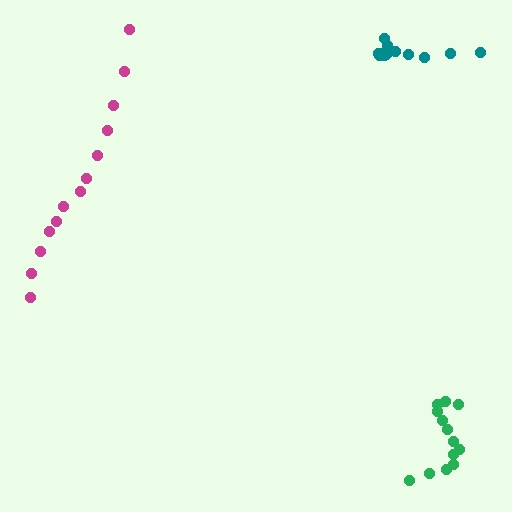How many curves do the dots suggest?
There are 3 distinct paths.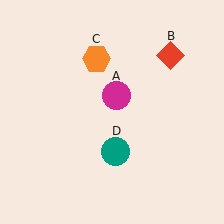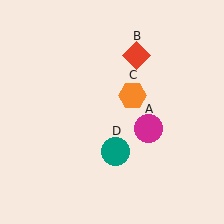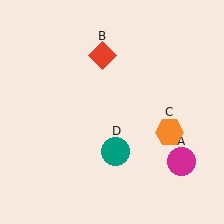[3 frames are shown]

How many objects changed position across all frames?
3 objects changed position: magenta circle (object A), red diamond (object B), orange hexagon (object C).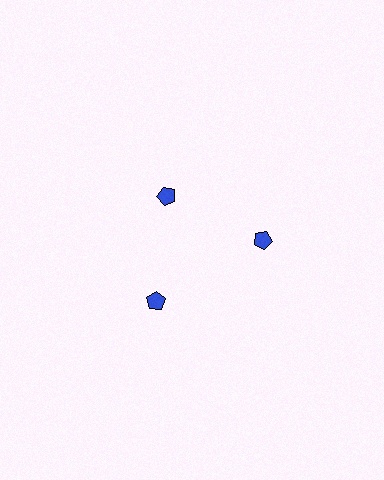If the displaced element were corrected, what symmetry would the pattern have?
It would have 3-fold rotational symmetry — the pattern would map onto itself every 120 degrees.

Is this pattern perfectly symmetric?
No. The 3 blue pentagons are arranged in a ring, but one element near the 11 o'clock position is pulled inward toward the center, breaking the 3-fold rotational symmetry.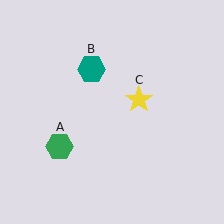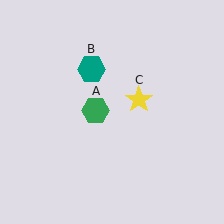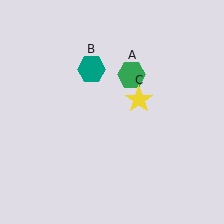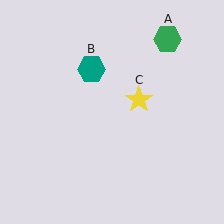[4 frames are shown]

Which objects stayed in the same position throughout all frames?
Teal hexagon (object B) and yellow star (object C) remained stationary.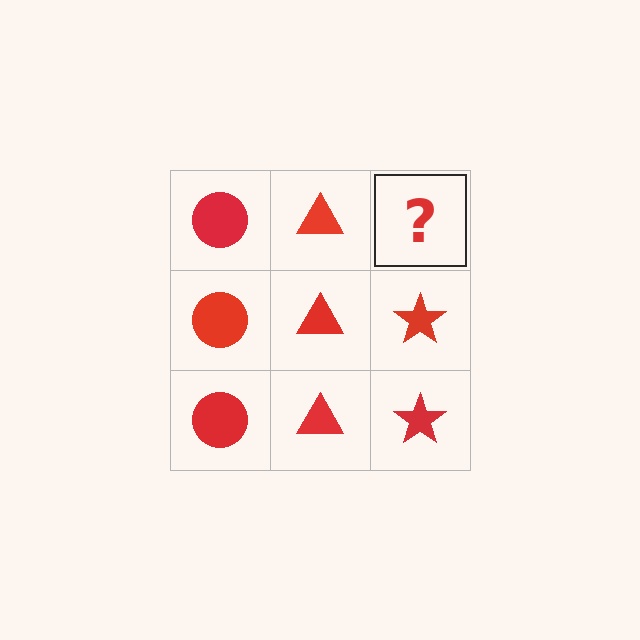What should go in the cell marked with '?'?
The missing cell should contain a red star.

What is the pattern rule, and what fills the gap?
The rule is that each column has a consistent shape. The gap should be filled with a red star.